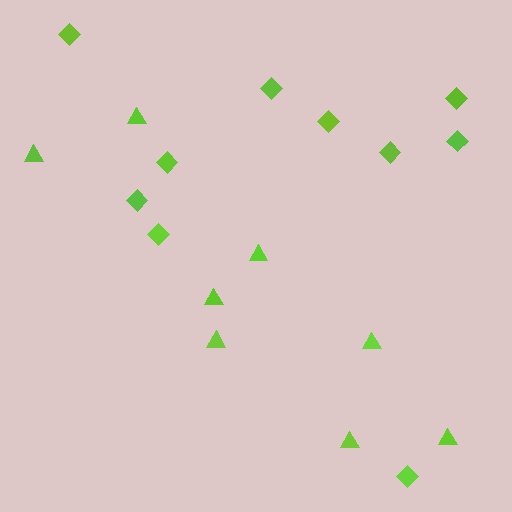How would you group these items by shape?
There are 2 groups: one group of triangles (8) and one group of diamonds (10).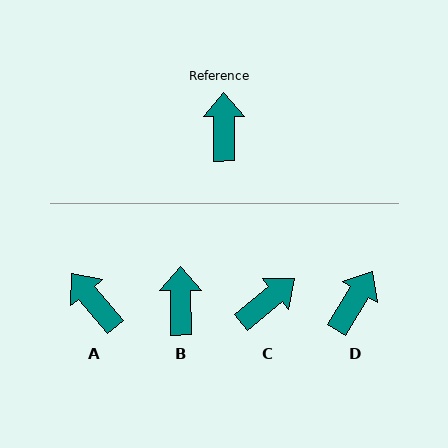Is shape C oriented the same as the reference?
No, it is off by about 51 degrees.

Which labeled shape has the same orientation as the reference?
B.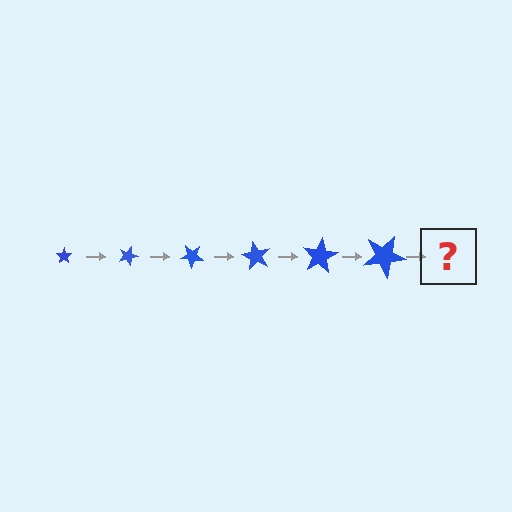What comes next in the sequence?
The next element should be a star, larger than the previous one and rotated 120 degrees from the start.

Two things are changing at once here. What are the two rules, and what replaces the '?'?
The two rules are that the star grows larger each step and it rotates 20 degrees each step. The '?' should be a star, larger than the previous one and rotated 120 degrees from the start.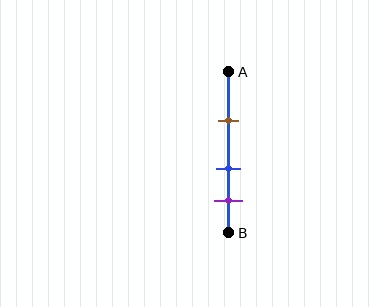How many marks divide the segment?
There are 3 marks dividing the segment.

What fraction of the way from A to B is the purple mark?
The purple mark is approximately 80% (0.8) of the way from A to B.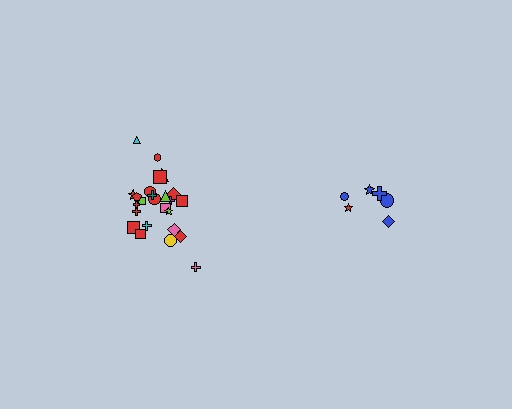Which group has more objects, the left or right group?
The left group.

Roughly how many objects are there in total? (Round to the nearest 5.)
Roughly 30 objects in total.